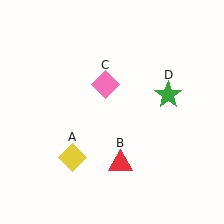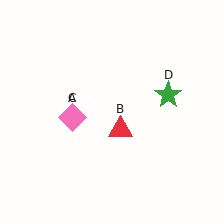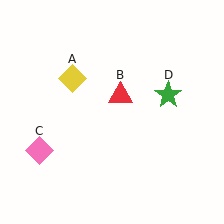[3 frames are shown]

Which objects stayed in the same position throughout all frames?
Green star (object D) remained stationary.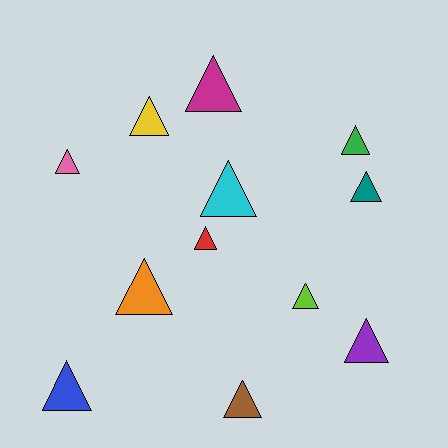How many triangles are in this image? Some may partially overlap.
There are 12 triangles.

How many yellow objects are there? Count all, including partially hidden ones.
There is 1 yellow object.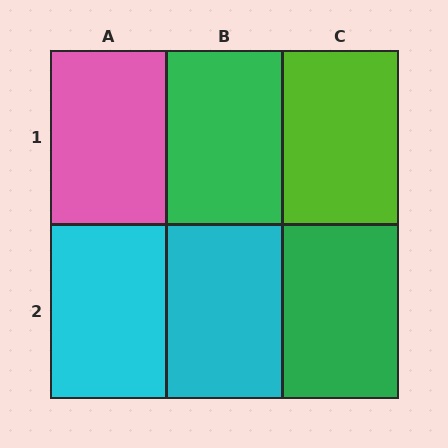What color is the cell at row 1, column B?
Green.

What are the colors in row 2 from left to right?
Cyan, cyan, green.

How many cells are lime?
1 cell is lime.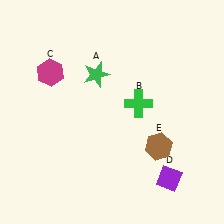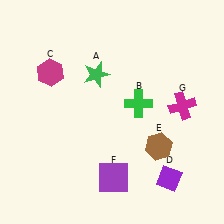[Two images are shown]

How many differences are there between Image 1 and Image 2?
There are 2 differences between the two images.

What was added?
A purple square (F), a magenta cross (G) were added in Image 2.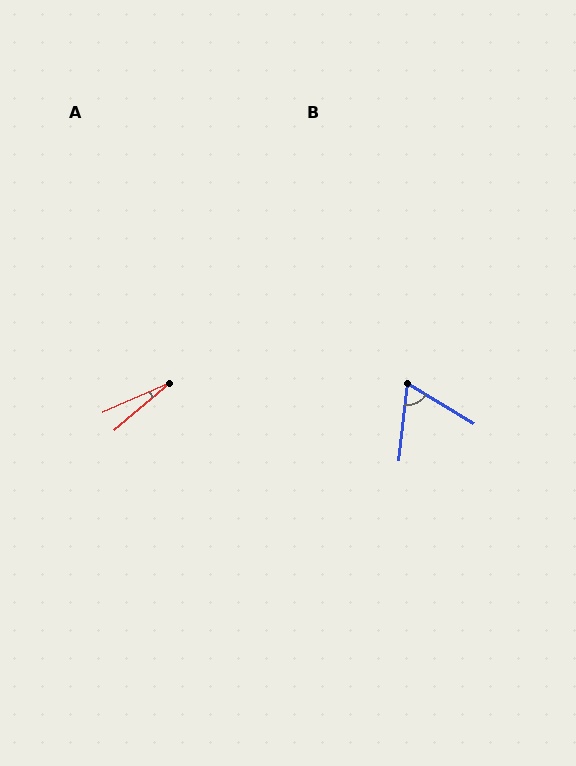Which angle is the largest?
B, at approximately 65 degrees.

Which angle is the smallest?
A, at approximately 17 degrees.